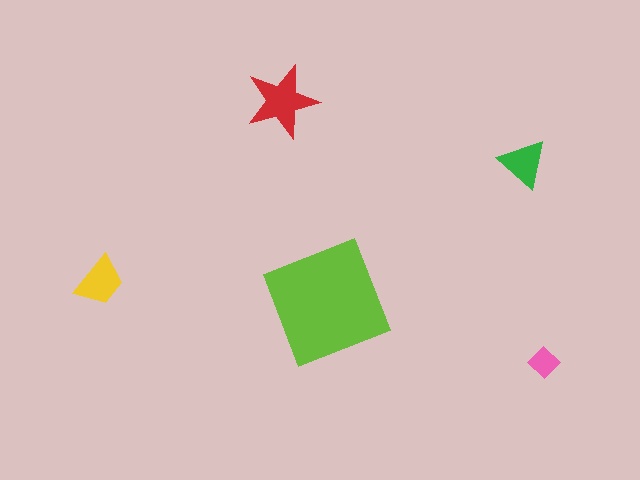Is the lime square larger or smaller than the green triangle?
Larger.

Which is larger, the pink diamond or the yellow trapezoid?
The yellow trapezoid.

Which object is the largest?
The lime square.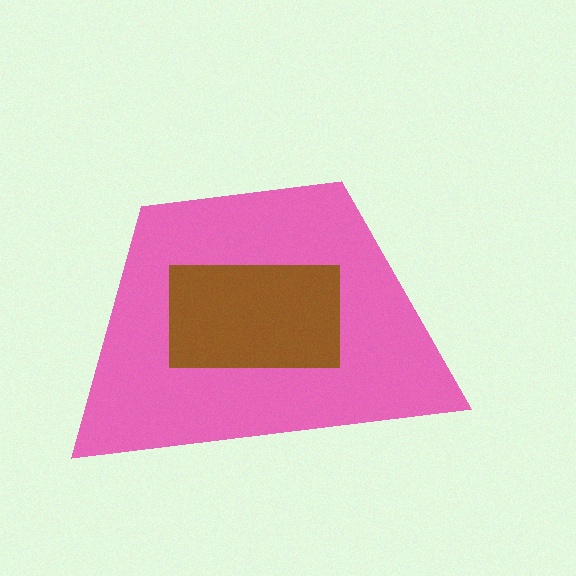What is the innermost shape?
The brown rectangle.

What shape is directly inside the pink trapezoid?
The brown rectangle.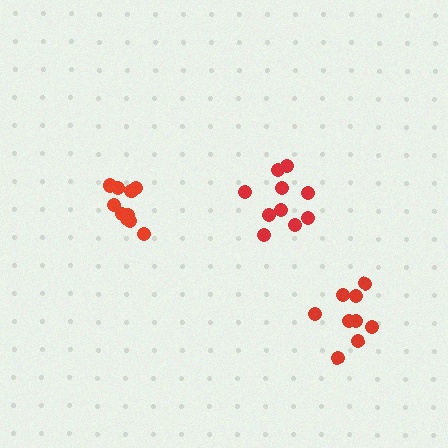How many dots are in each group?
Group 1: 9 dots, Group 2: 10 dots, Group 3: 10 dots (29 total).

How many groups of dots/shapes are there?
There are 3 groups.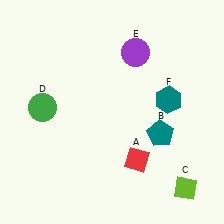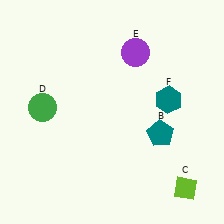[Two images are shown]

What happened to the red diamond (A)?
The red diamond (A) was removed in Image 2. It was in the bottom-right area of Image 1.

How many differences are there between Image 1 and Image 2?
There is 1 difference between the two images.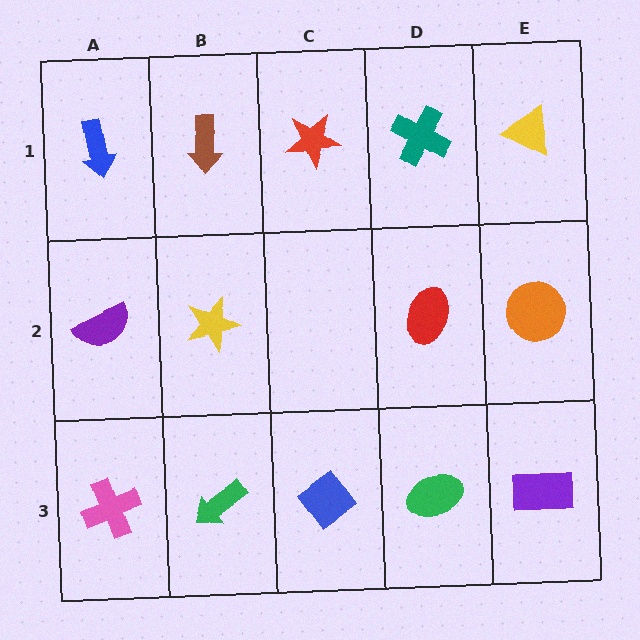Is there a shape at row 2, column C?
No, that cell is empty.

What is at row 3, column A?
A pink cross.